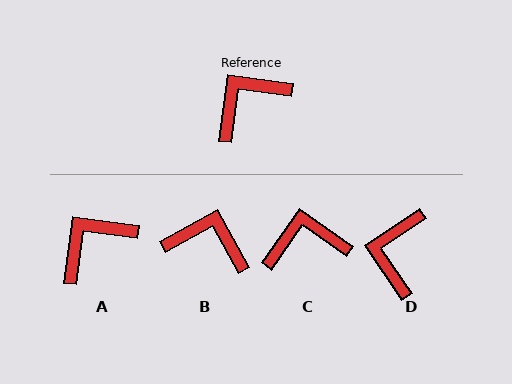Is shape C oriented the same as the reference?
No, it is off by about 27 degrees.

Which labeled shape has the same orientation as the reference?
A.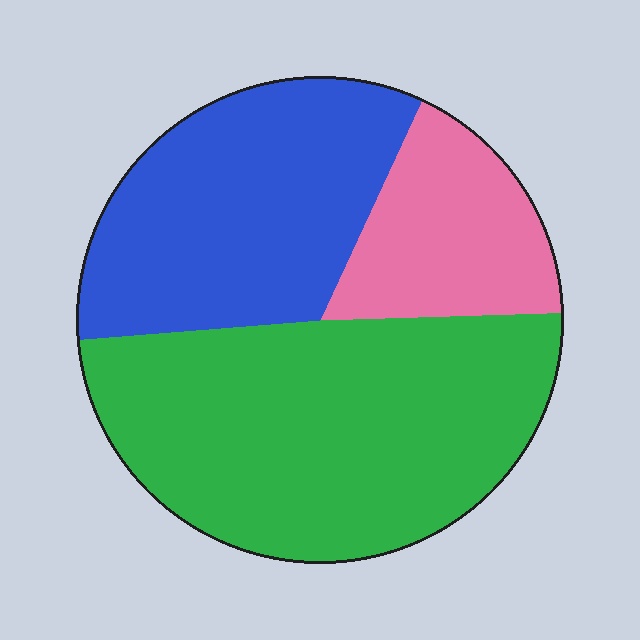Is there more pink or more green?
Green.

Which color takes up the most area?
Green, at roughly 50%.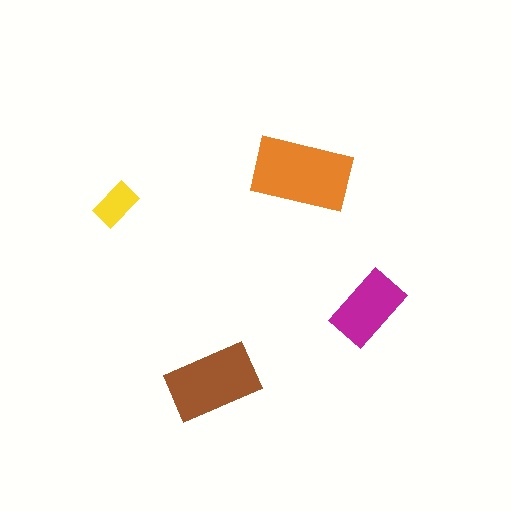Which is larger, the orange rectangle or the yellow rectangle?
The orange one.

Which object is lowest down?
The brown rectangle is bottommost.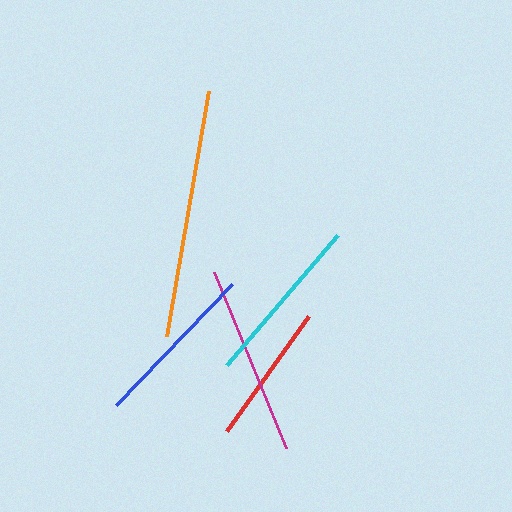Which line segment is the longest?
The orange line is the longest at approximately 249 pixels.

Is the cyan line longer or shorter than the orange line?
The orange line is longer than the cyan line.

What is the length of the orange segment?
The orange segment is approximately 249 pixels long.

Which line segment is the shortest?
The red line is the shortest at approximately 142 pixels.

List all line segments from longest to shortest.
From longest to shortest: orange, magenta, cyan, blue, red.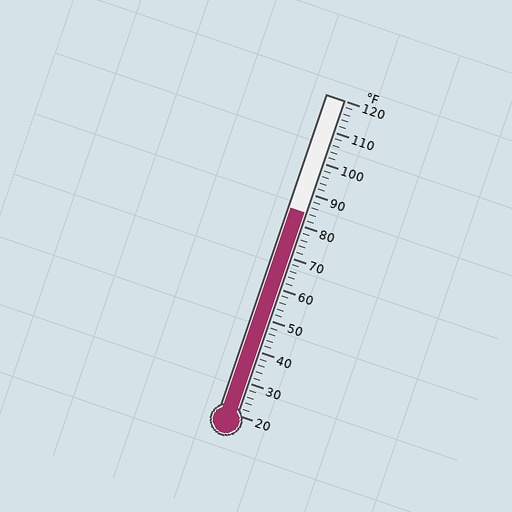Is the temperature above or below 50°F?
The temperature is above 50°F.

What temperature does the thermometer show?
The thermometer shows approximately 84°F.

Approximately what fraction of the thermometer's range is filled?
The thermometer is filled to approximately 65% of its range.